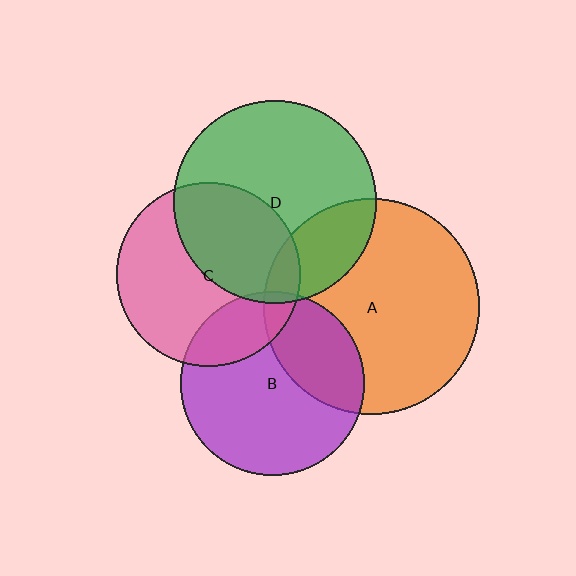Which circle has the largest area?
Circle A (orange).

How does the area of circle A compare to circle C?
Approximately 1.4 times.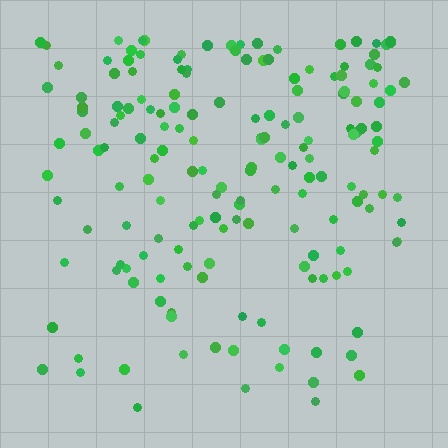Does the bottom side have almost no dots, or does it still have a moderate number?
Still a moderate number, just noticeably fewer than the top.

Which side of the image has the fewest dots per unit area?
The bottom.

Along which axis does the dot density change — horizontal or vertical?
Vertical.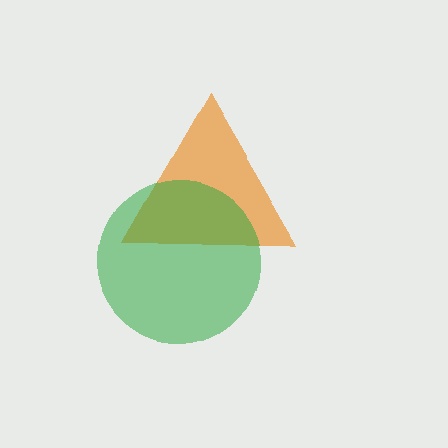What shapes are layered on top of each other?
The layered shapes are: an orange triangle, a green circle.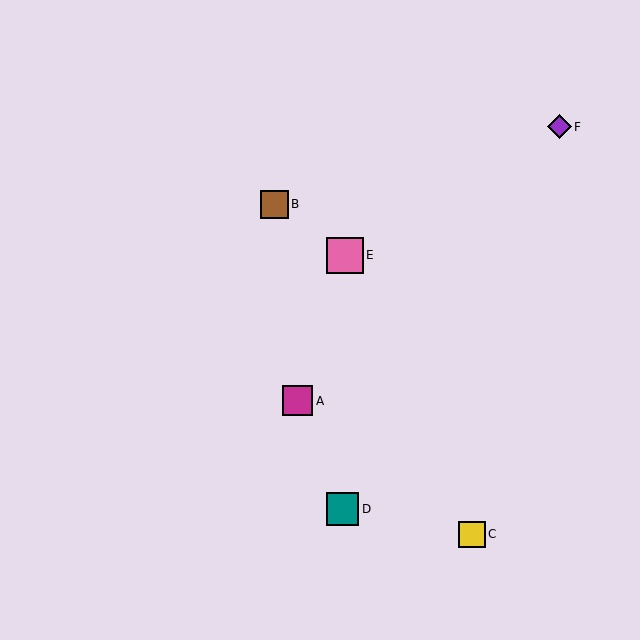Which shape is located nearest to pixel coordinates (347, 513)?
The teal square (labeled D) at (343, 509) is nearest to that location.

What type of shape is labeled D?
Shape D is a teal square.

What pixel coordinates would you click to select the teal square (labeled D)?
Click at (343, 509) to select the teal square D.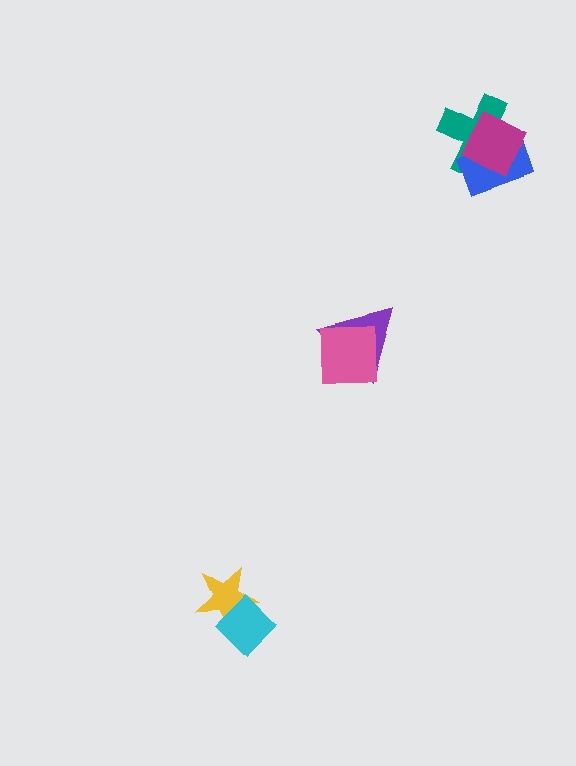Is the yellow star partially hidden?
Yes, it is partially covered by another shape.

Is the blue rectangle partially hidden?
Yes, it is partially covered by another shape.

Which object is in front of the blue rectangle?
The magenta diamond is in front of the blue rectangle.